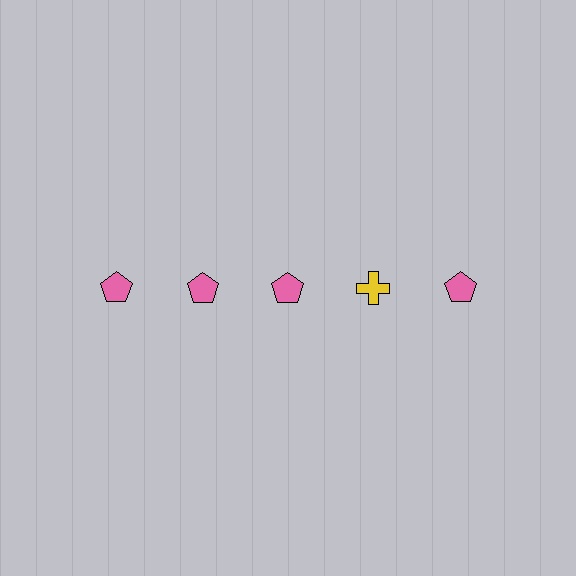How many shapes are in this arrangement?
There are 5 shapes arranged in a grid pattern.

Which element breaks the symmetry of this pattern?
The yellow cross in the top row, second from right column breaks the symmetry. All other shapes are pink pentagons.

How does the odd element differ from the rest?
It differs in both color (yellow instead of pink) and shape (cross instead of pentagon).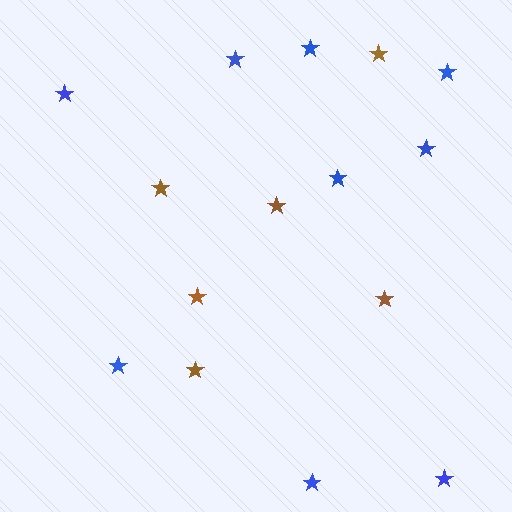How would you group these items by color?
There are 2 groups: one group of blue stars (9) and one group of brown stars (6).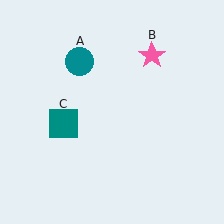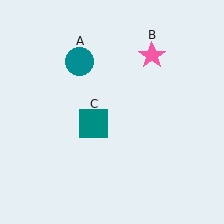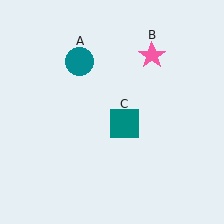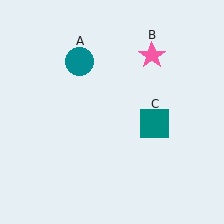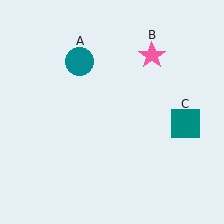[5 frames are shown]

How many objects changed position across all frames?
1 object changed position: teal square (object C).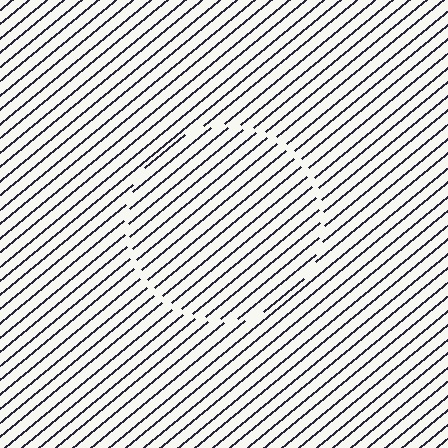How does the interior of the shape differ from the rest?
The interior of the shape contains the same grating, shifted by half a period — the contour is defined by the phase discontinuity where line-ends from the inner and outer gratings abut.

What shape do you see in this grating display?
An illusory circle. The interior of the shape contains the same grating, shifted by half a period — the contour is defined by the phase discontinuity where line-ends from the inner and outer gratings abut.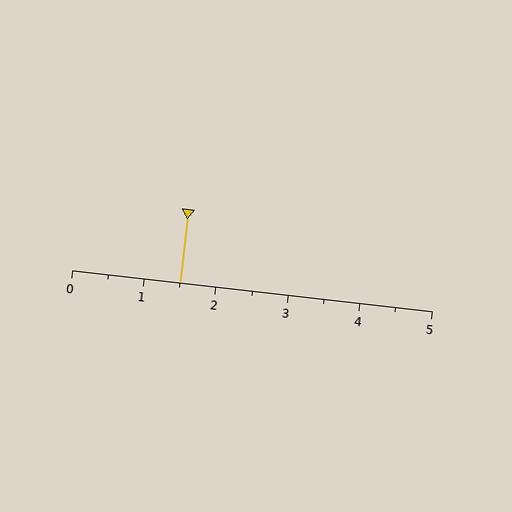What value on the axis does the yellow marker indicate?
The marker indicates approximately 1.5.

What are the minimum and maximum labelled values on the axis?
The axis runs from 0 to 5.